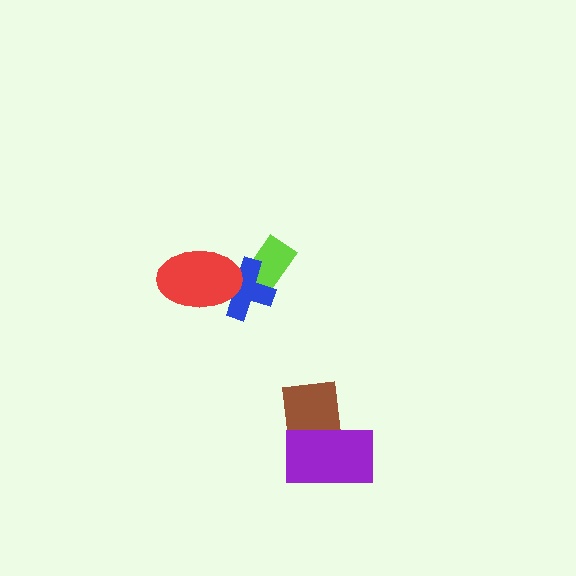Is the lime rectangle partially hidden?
Yes, it is partially covered by another shape.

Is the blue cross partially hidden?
Yes, it is partially covered by another shape.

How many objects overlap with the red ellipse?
1 object overlaps with the red ellipse.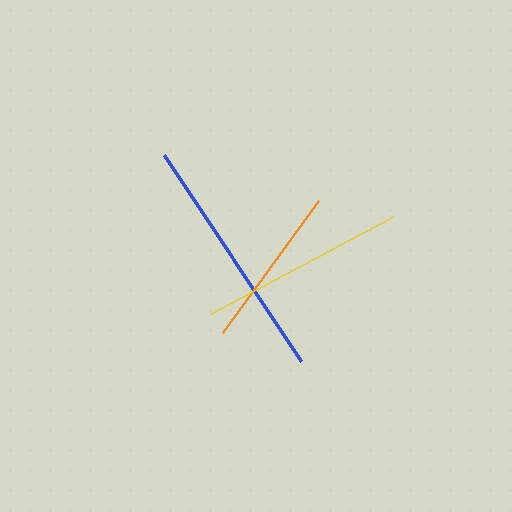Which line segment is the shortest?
The orange line is the shortest at approximately 164 pixels.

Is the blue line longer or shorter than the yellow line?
The blue line is longer than the yellow line.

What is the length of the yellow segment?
The yellow segment is approximately 206 pixels long.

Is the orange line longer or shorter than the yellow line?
The yellow line is longer than the orange line.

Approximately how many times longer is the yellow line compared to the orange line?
The yellow line is approximately 1.3 times the length of the orange line.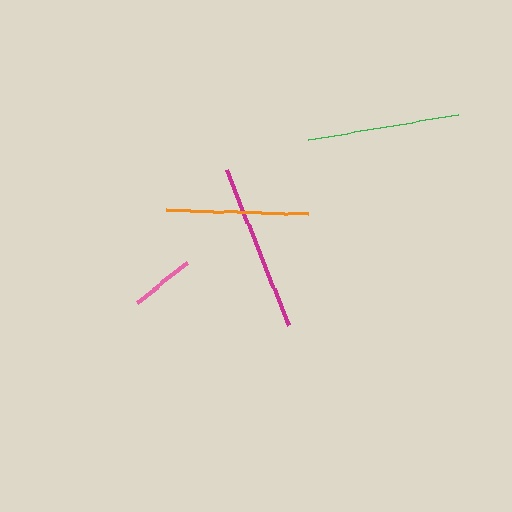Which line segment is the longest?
The magenta line is the longest at approximately 167 pixels.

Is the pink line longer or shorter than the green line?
The green line is longer than the pink line.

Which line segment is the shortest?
The pink line is the shortest at approximately 64 pixels.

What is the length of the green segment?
The green segment is approximately 152 pixels long.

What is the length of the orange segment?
The orange segment is approximately 142 pixels long.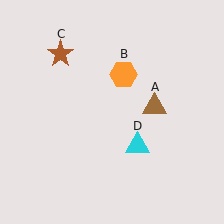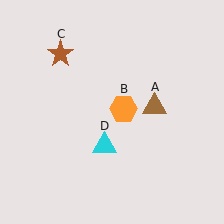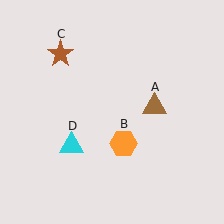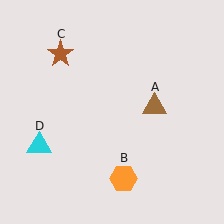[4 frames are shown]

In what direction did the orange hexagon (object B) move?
The orange hexagon (object B) moved down.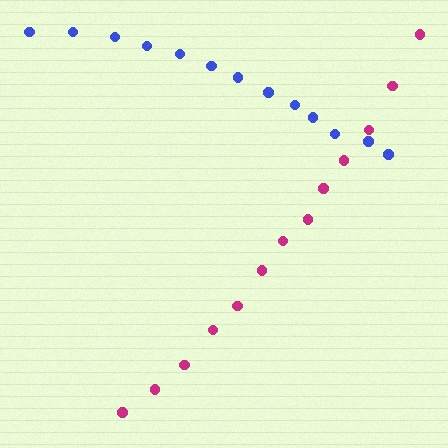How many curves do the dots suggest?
There are 2 distinct paths.